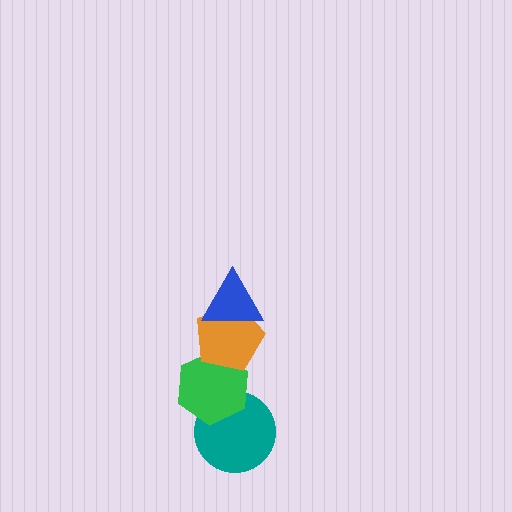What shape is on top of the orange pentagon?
The blue triangle is on top of the orange pentagon.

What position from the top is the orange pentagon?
The orange pentagon is 2nd from the top.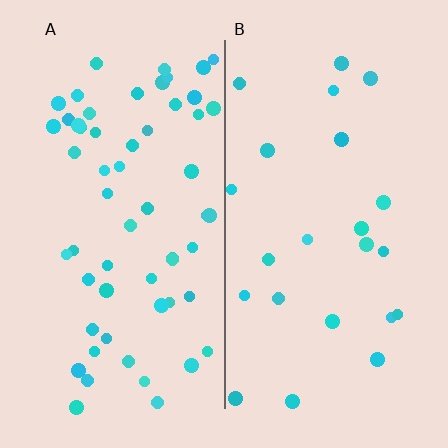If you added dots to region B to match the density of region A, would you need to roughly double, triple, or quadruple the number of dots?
Approximately triple.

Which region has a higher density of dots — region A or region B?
A (the left).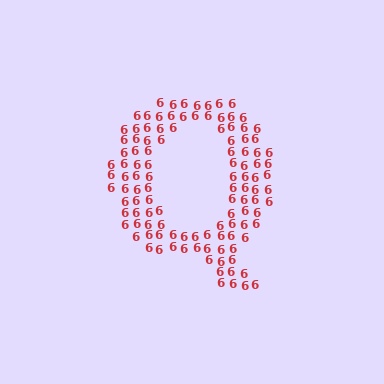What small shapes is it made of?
It is made of small digit 6's.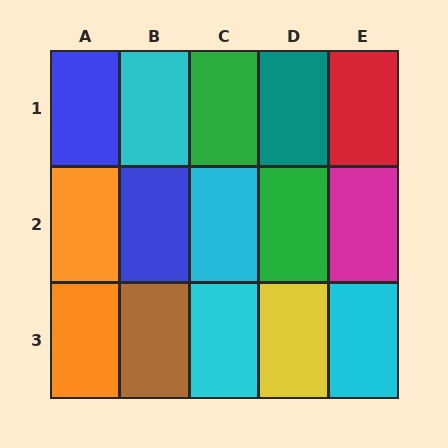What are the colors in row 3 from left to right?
Orange, brown, cyan, yellow, cyan.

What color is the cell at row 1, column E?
Red.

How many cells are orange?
2 cells are orange.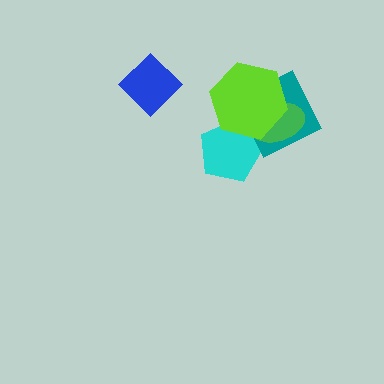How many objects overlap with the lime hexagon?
4 objects overlap with the lime hexagon.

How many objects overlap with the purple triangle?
4 objects overlap with the purple triangle.